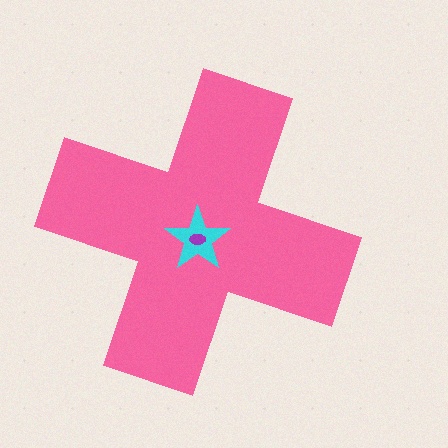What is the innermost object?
The purple ellipse.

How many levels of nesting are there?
3.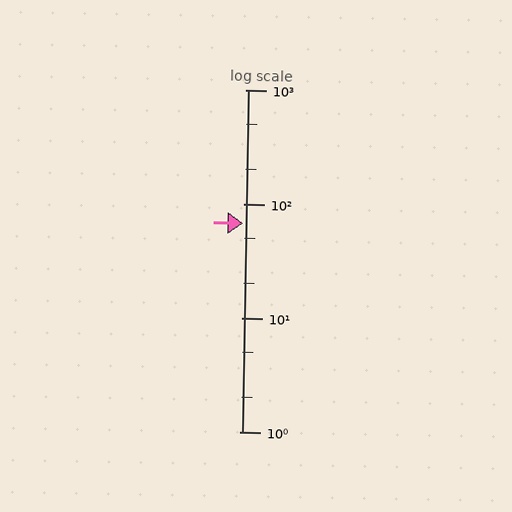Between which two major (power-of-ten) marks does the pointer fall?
The pointer is between 10 and 100.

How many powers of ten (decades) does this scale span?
The scale spans 3 decades, from 1 to 1000.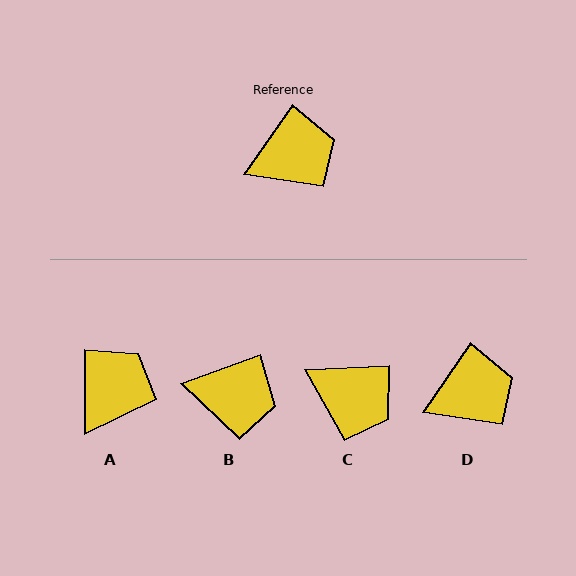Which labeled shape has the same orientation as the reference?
D.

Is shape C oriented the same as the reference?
No, it is off by about 52 degrees.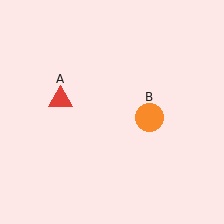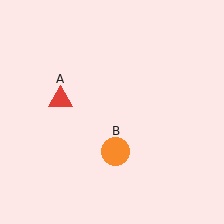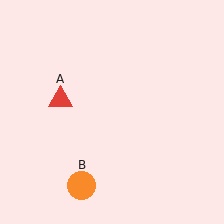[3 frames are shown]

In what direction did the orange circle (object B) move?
The orange circle (object B) moved down and to the left.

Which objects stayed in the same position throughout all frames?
Red triangle (object A) remained stationary.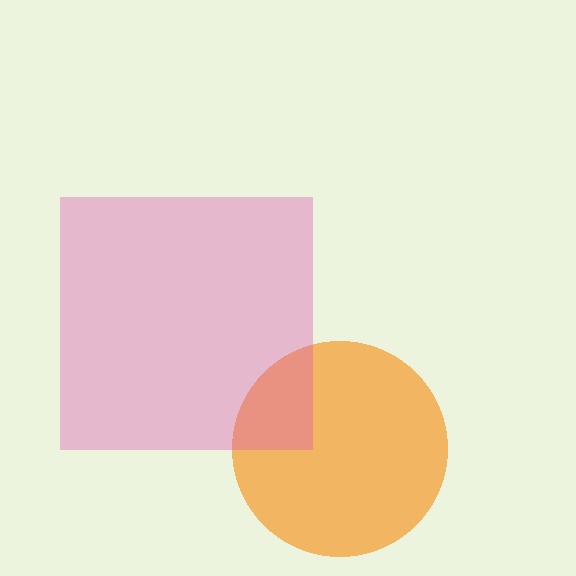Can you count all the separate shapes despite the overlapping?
Yes, there are 2 separate shapes.